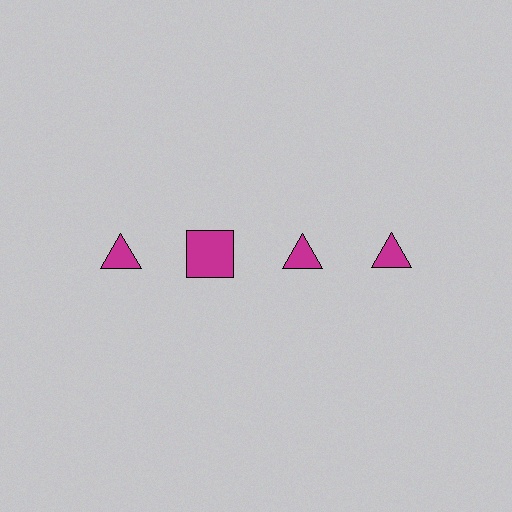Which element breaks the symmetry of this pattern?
The magenta square in the top row, second from left column breaks the symmetry. All other shapes are magenta triangles.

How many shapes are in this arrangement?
There are 4 shapes arranged in a grid pattern.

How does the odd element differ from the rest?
It has a different shape: square instead of triangle.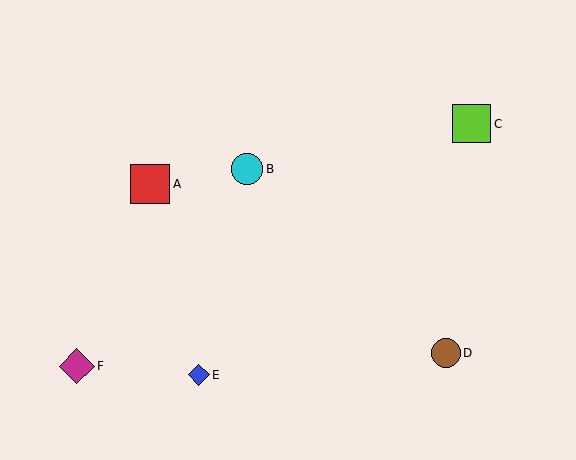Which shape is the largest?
The red square (labeled A) is the largest.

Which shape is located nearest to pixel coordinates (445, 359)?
The brown circle (labeled D) at (446, 353) is nearest to that location.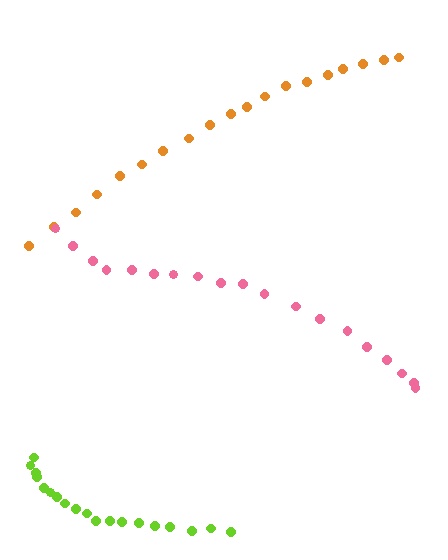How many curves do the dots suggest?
There are 3 distinct paths.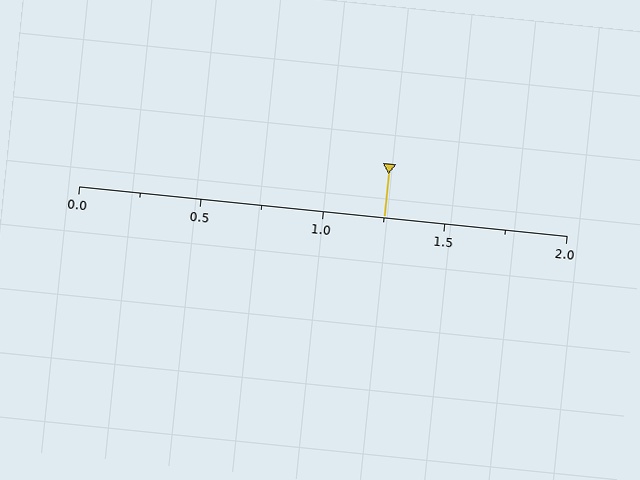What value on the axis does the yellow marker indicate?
The marker indicates approximately 1.25.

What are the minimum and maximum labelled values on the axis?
The axis runs from 0.0 to 2.0.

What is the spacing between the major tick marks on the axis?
The major ticks are spaced 0.5 apart.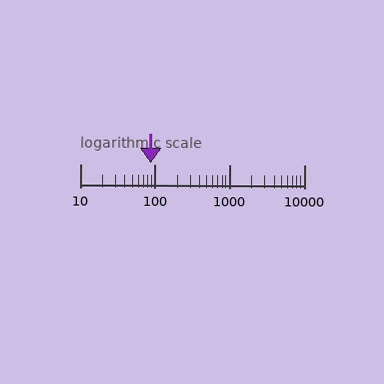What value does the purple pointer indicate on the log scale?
The pointer indicates approximately 88.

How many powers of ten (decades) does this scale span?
The scale spans 3 decades, from 10 to 10000.